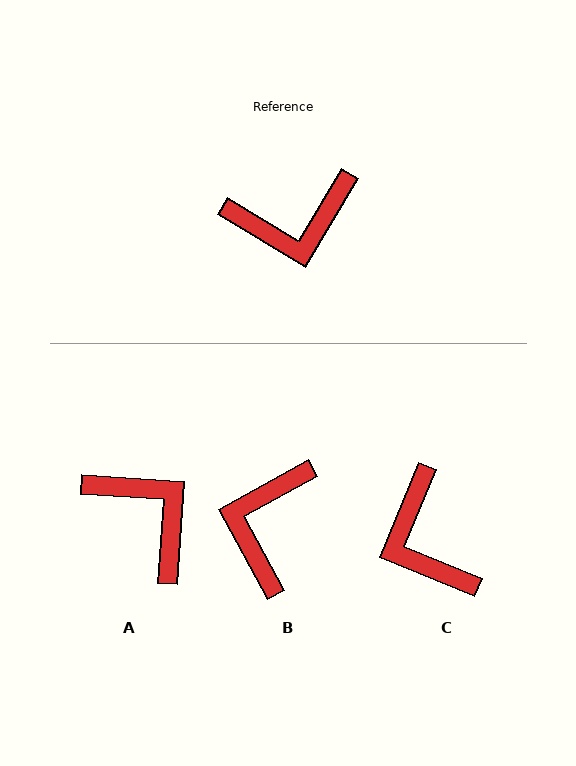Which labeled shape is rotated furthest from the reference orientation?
B, about 120 degrees away.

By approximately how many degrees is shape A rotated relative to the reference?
Approximately 117 degrees counter-clockwise.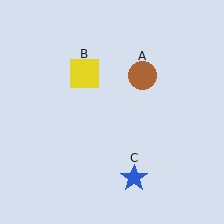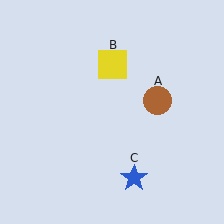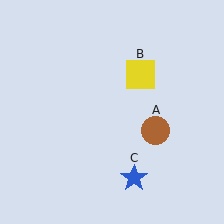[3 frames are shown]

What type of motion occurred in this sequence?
The brown circle (object A), yellow square (object B) rotated clockwise around the center of the scene.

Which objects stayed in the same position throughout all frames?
Blue star (object C) remained stationary.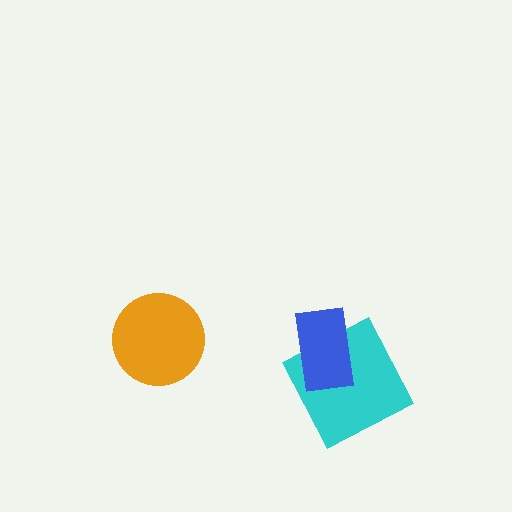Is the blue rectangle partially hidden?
No, no other shape covers it.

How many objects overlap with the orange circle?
0 objects overlap with the orange circle.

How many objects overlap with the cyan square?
1 object overlaps with the cyan square.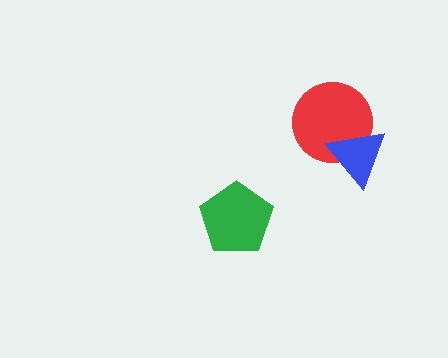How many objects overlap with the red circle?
1 object overlaps with the red circle.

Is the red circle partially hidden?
Yes, it is partially covered by another shape.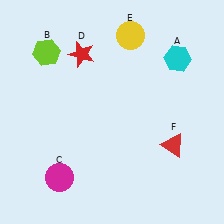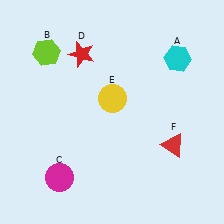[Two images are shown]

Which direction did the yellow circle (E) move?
The yellow circle (E) moved down.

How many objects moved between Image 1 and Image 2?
1 object moved between the two images.